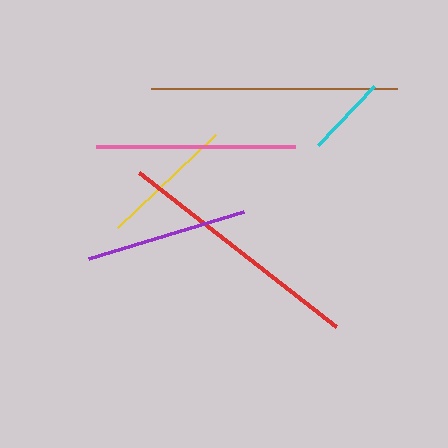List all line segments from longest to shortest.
From longest to shortest: red, brown, pink, purple, yellow, cyan.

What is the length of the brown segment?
The brown segment is approximately 246 pixels long.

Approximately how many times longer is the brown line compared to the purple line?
The brown line is approximately 1.5 times the length of the purple line.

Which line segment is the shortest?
The cyan line is the shortest at approximately 81 pixels.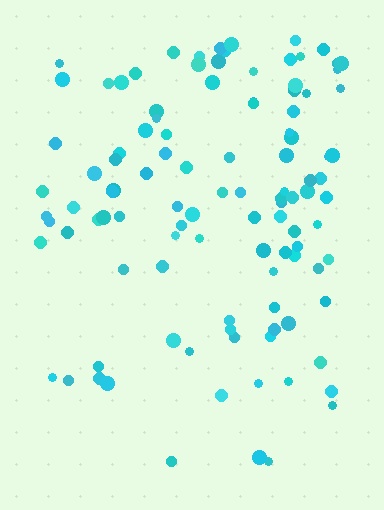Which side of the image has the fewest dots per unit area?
The bottom.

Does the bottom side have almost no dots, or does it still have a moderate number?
Still a moderate number, just noticeably fewer than the top.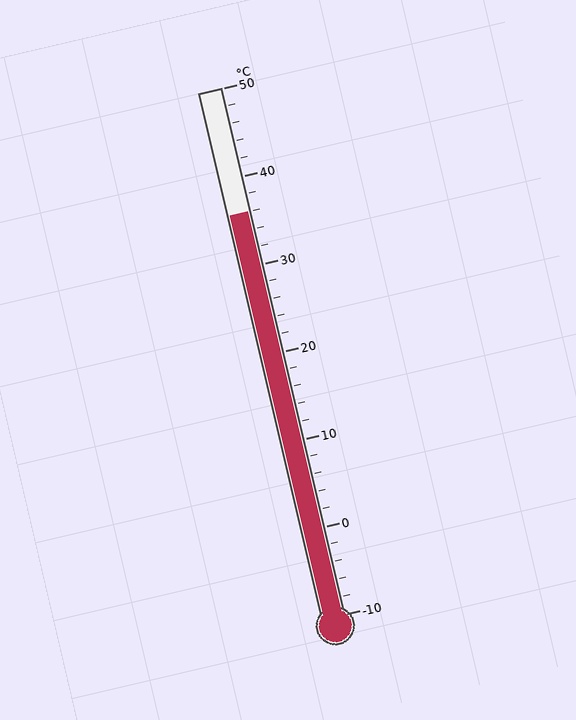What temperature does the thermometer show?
The thermometer shows approximately 36°C.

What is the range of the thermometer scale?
The thermometer scale ranges from -10°C to 50°C.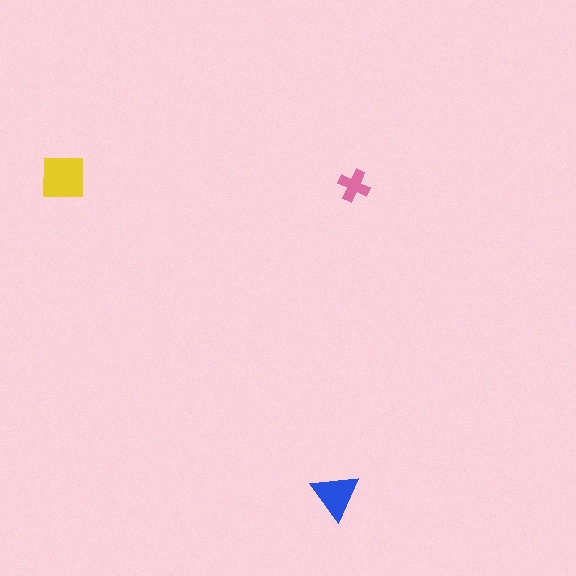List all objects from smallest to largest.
The pink cross, the blue triangle, the yellow square.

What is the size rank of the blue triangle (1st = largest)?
2nd.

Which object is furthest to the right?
The pink cross is rightmost.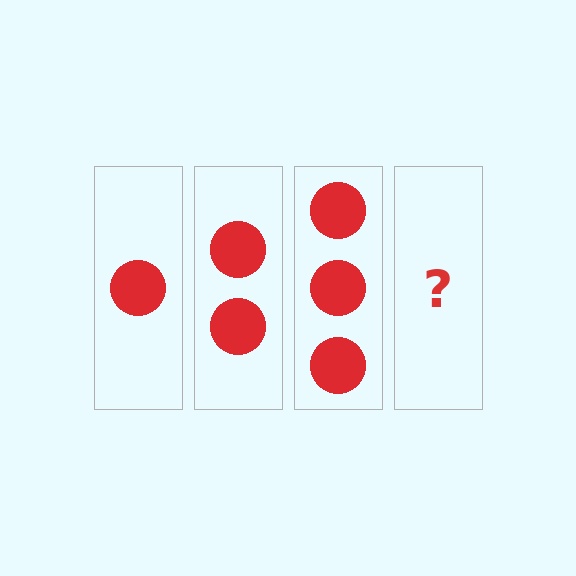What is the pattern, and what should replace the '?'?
The pattern is that each step adds one more circle. The '?' should be 4 circles.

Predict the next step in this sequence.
The next step is 4 circles.